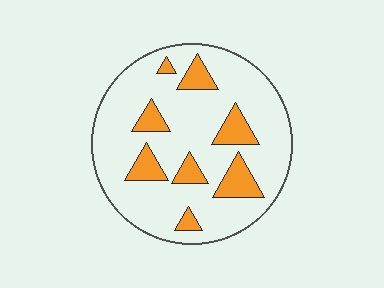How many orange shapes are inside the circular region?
8.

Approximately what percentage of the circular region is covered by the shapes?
Approximately 20%.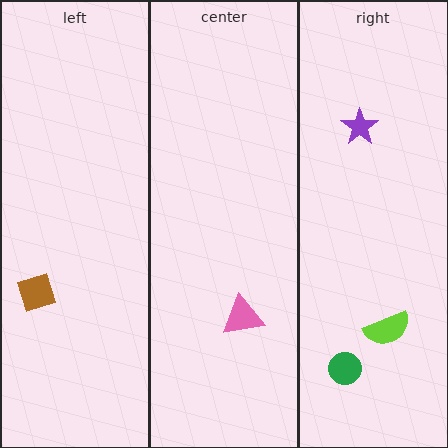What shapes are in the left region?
The brown square.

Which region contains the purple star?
The right region.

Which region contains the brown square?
The left region.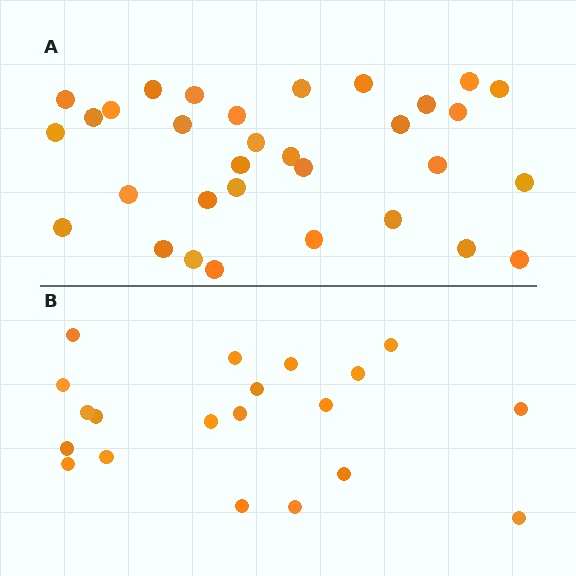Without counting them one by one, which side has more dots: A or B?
Region A (the top region) has more dots.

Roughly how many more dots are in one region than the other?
Region A has roughly 12 or so more dots than region B.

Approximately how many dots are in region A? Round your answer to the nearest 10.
About 30 dots. (The exact count is 32, which rounds to 30.)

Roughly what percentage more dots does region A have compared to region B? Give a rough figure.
About 60% more.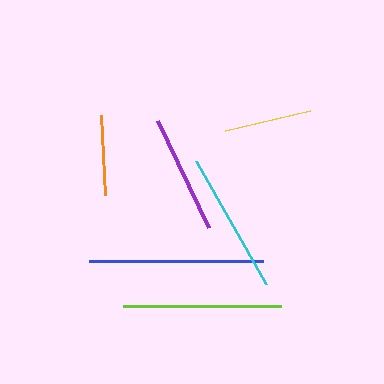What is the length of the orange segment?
The orange segment is approximately 80 pixels long.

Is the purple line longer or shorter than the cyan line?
The cyan line is longer than the purple line.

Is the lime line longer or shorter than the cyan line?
The lime line is longer than the cyan line.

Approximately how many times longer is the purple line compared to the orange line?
The purple line is approximately 1.5 times the length of the orange line.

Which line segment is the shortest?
The orange line is the shortest at approximately 80 pixels.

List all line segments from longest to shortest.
From longest to shortest: blue, lime, cyan, purple, yellow, orange.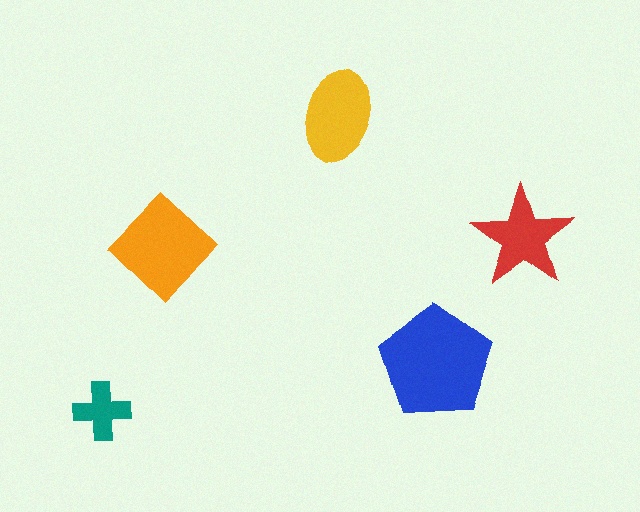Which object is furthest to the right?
The red star is rightmost.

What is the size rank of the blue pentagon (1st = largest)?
1st.